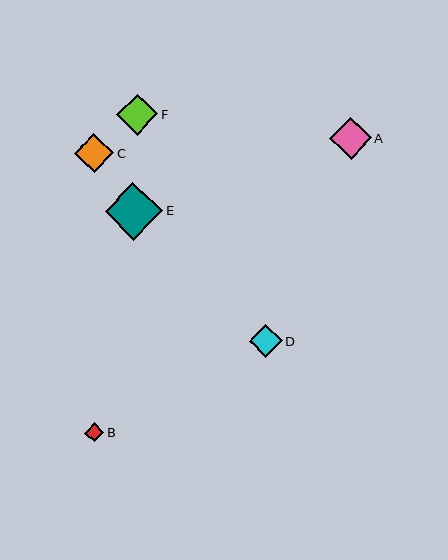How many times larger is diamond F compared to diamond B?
Diamond F is approximately 2.2 times the size of diamond B.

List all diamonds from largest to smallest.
From largest to smallest: E, A, F, C, D, B.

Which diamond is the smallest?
Diamond B is the smallest with a size of approximately 19 pixels.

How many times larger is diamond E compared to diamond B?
Diamond E is approximately 3.0 times the size of diamond B.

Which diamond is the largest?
Diamond E is the largest with a size of approximately 58 pixels.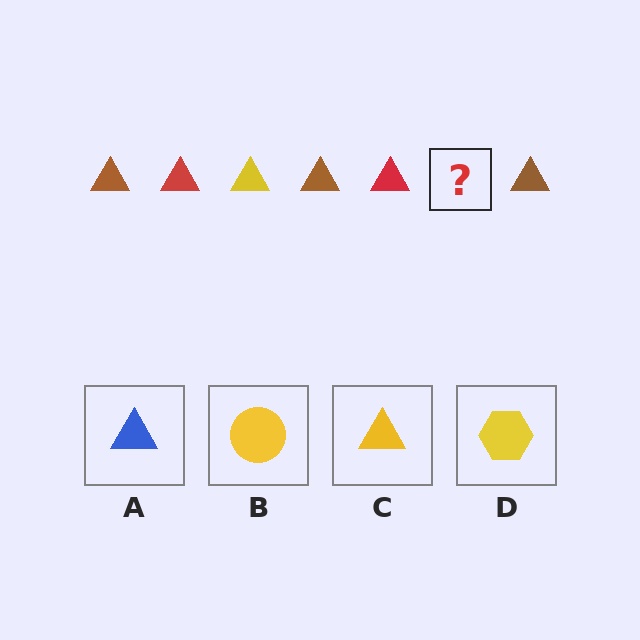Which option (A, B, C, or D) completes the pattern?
C.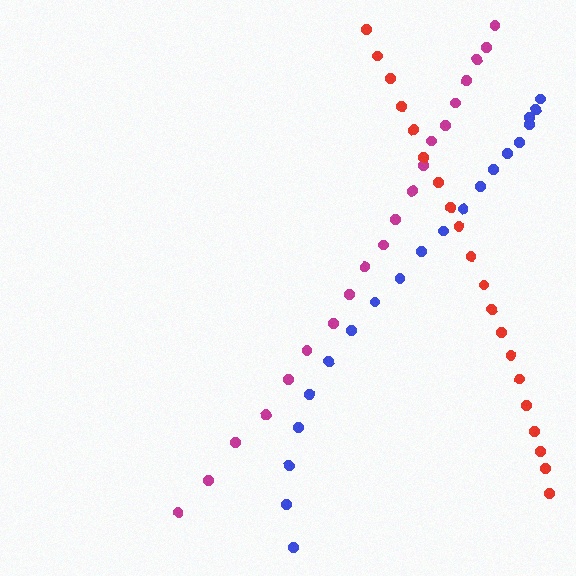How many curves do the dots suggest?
There are 3 distinct paths.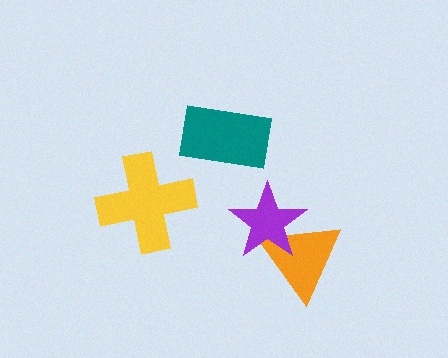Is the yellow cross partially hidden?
No, no other shape covers it.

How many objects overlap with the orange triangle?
1 object overlaps with the orange triangle.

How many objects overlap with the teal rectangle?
0 objects overlap with the teal rectangle.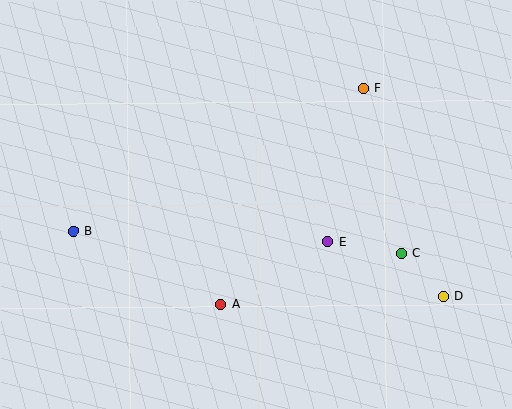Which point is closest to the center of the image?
Point E at (328, 242) is closest to the center.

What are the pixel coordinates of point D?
Point D is at (443, 297).